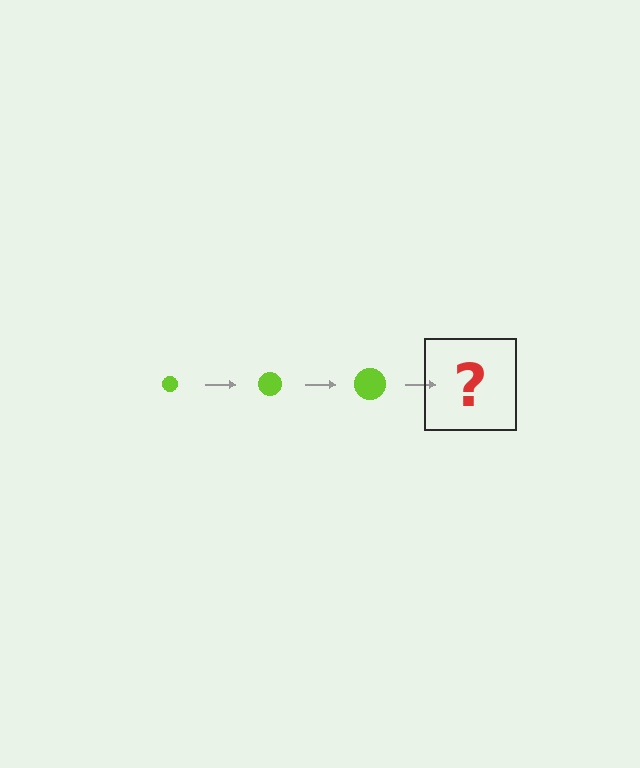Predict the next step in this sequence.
The next step is a lime circle, larger than the previous one.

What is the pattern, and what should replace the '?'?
The pattern is that the circle gets progressively larger each step. The '?' should be a lime circle, larger than the previous one.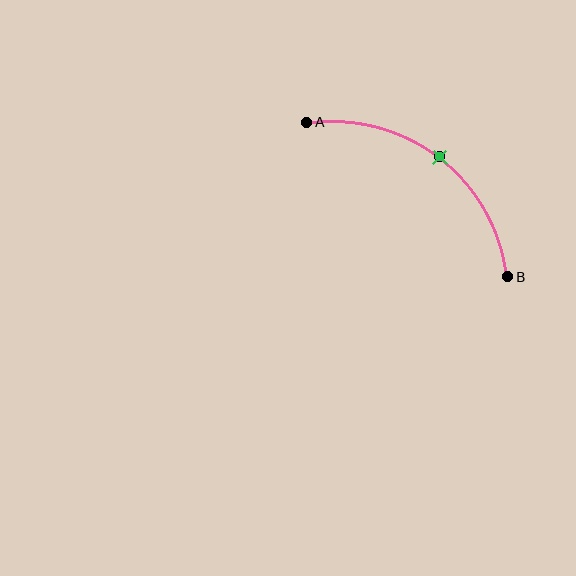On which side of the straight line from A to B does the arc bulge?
The arc bulges above and to the right of the straight line connecting A and B.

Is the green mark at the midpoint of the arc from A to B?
Yes. The green mark lies on the arc at equal arc-length from both A and B — it is the arc midpoint.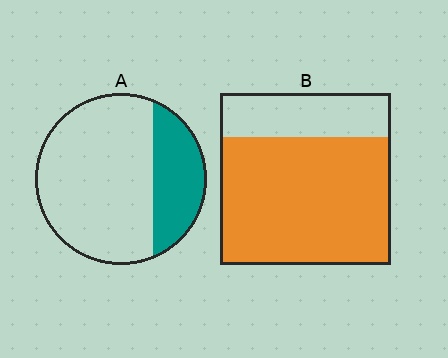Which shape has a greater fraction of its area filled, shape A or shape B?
Shape B.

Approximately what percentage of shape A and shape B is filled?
A is approximately 25% and B is approximately 75%.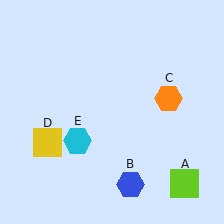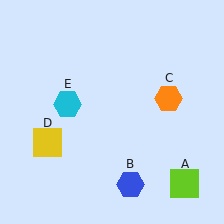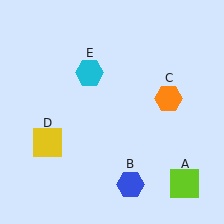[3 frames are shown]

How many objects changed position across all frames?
1 object changed position: cyan hexagon (object E).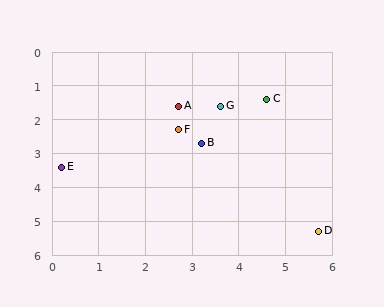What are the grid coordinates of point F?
Point F is at approximately (2.7, 2.3).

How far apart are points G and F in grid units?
Points G and F are about 1.1 grid units apart.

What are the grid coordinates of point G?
Point G is at approximately (3.6, 1.6).